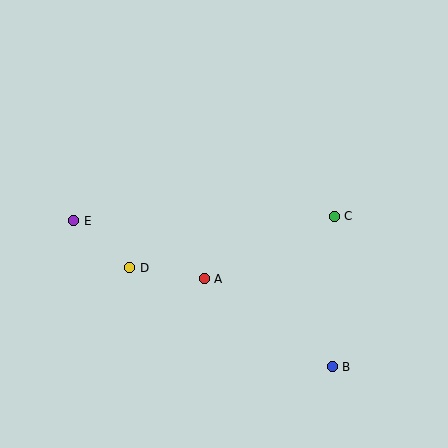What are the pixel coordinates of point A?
Point A is at (204, 279).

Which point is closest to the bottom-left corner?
Point D is closest to the bottom-left corner.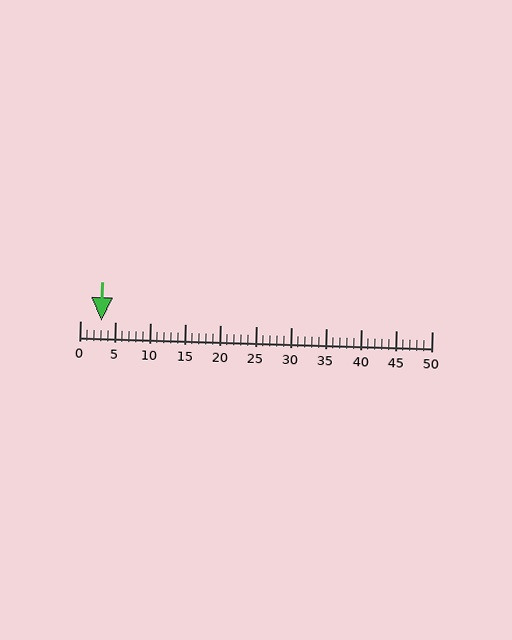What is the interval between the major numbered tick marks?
The major tick marks are spaced 5 units apart.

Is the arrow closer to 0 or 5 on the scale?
The arrow is closer to 5.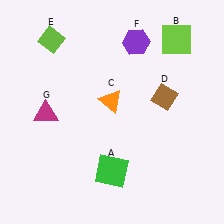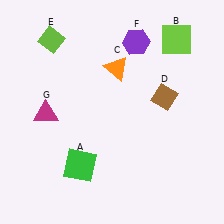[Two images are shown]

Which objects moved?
The objects that moved are: the green square (A), the orange triangle (C).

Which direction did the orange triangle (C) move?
The orange triangle (C) moved up.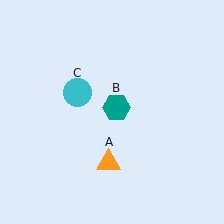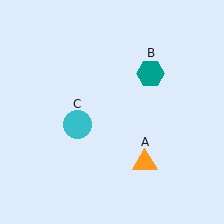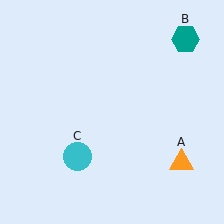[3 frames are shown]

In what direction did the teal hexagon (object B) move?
The teal hexagon (object B) moved up and to the right.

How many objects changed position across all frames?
3 objects changed position: orange triangle (object A), teal hexagon (object B), cyan circle (object C).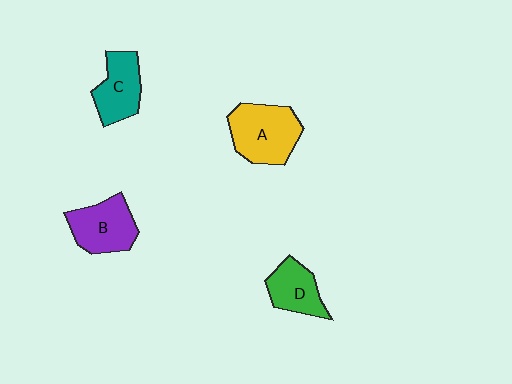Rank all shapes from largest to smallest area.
From largest to smallest: A (yellow), B (purple), C (teal), D (green).